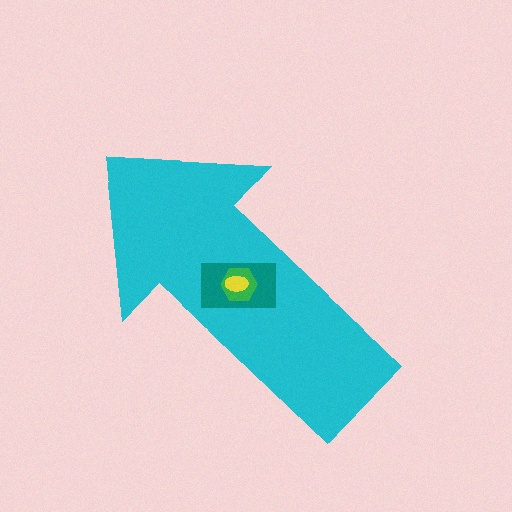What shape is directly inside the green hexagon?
The yellow ellipse.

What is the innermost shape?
The yellow ellipse.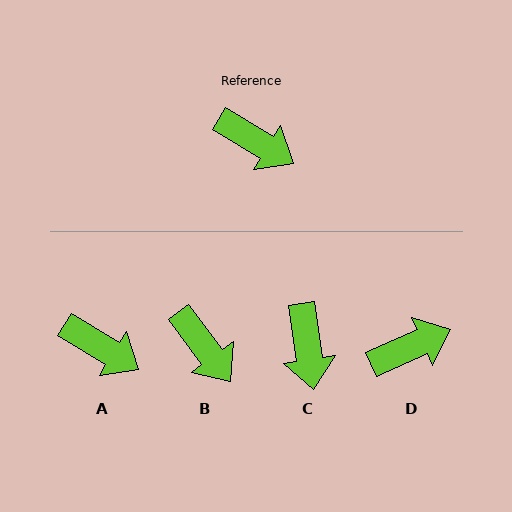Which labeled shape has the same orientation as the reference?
A.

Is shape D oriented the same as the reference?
No, it is off by about 55 degrees.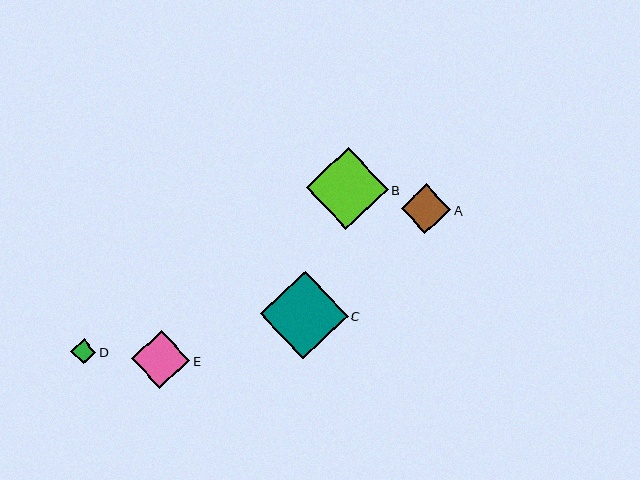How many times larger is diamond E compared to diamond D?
Diamond E is approximately 2.3 times the size of diamond D.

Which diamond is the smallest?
Diamond D is the smallest with a size of approximately 25 pixels.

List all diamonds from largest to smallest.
From largest to smallest: C, B, E, A, D.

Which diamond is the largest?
Diamond C is the largest with a size of approximately 88 pixels.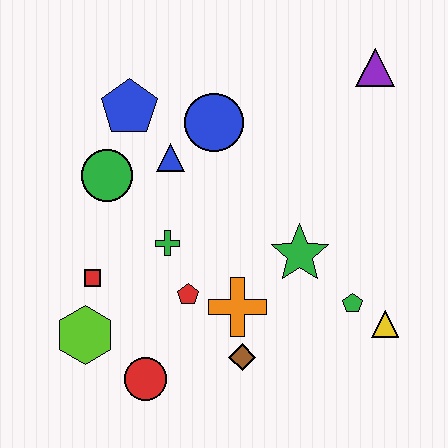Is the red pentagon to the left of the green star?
Yes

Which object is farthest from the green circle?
The yellow triangle is farthest from the green circle.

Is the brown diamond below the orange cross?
Yes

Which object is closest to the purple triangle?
The blue circle is closest to the purple triangle.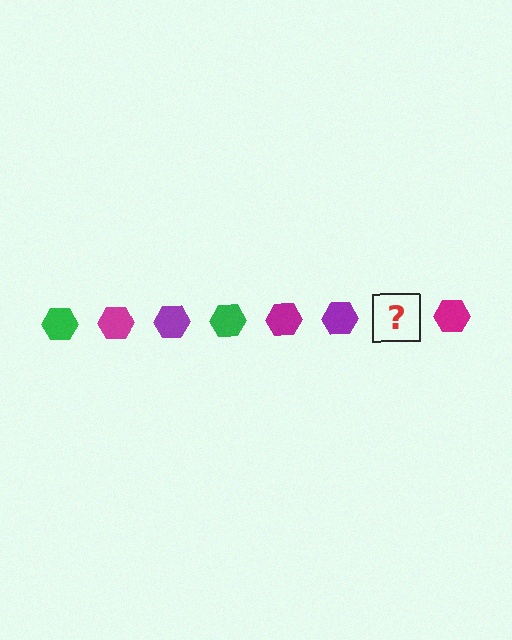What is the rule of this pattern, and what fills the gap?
The rule is that the pattern cycles through green, magenta, purple hexagons. The gap should be filled with a green hexagon.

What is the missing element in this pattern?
The missing element is a green hexagon.